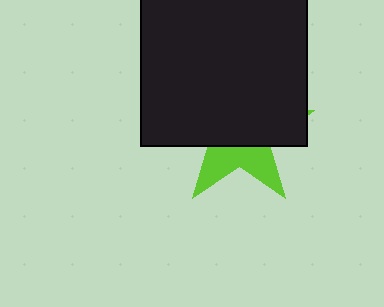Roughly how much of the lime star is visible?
A small part of it is visible (roughly 34%).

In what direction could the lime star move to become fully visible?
The lime star could move down. That would shift it out from behind the black square entirely.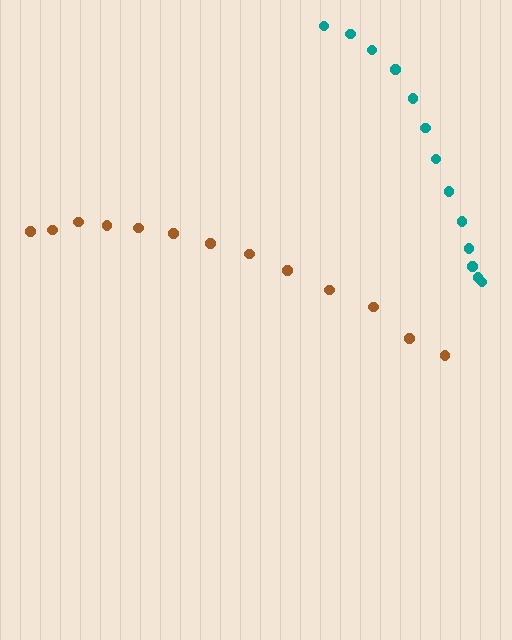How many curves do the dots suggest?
There are 2 distinct paths.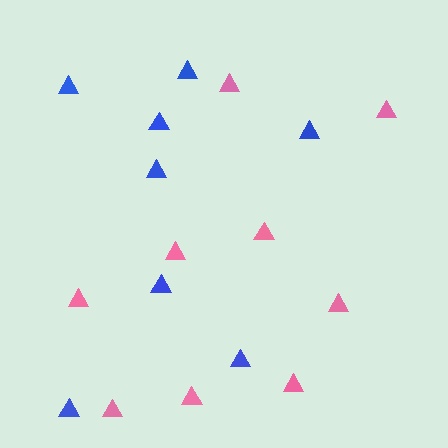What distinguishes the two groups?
There are 2 groups: one group of blue triangles (8) and one group of pink triangles (9).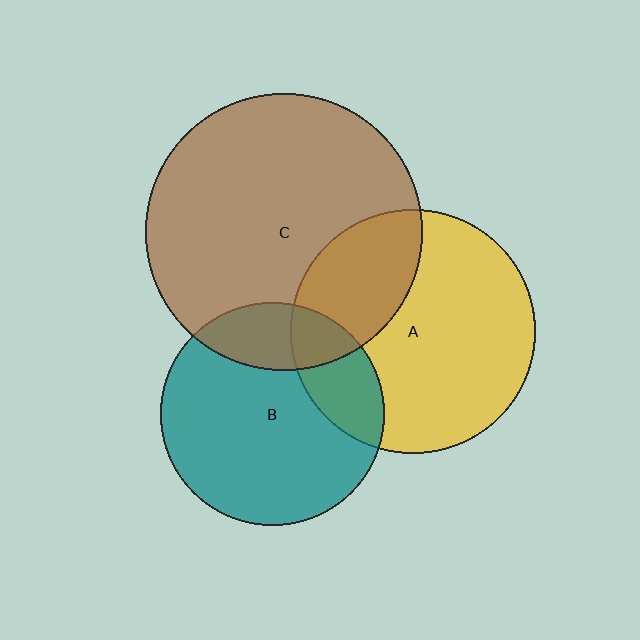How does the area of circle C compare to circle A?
Approximately 1.3 times.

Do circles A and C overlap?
Yes.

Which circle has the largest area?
Circle C (brown).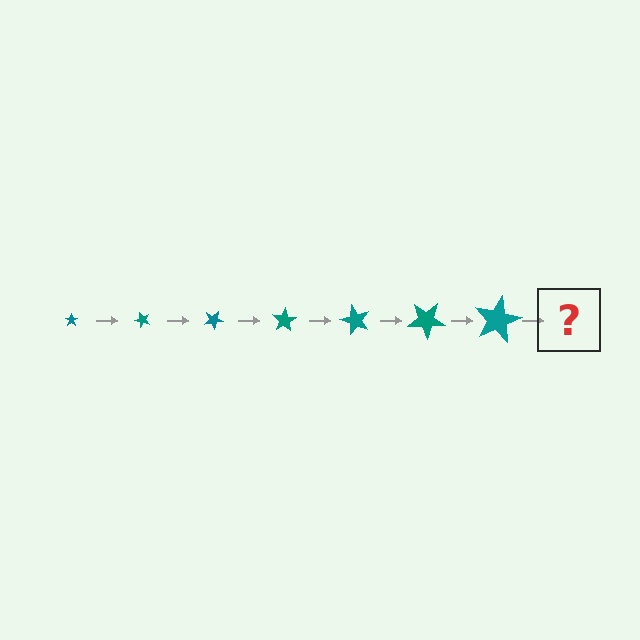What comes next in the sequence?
The next element should be a star, larger than the previous one and rotated 350 degrees from the start.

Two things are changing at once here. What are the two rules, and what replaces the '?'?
The two rules are that the star grows larger each step and it rotates 50 degrees each step. The '?' should be a star, larger than the previous one and rotated 350 degrees from the start.